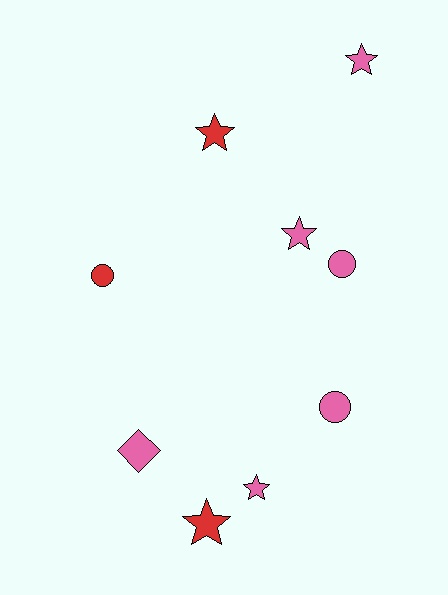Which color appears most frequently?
Pink, with 6 objects.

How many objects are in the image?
There are 9 objects.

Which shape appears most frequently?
Star, with 5 objects.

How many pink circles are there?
There are 2 pink circles.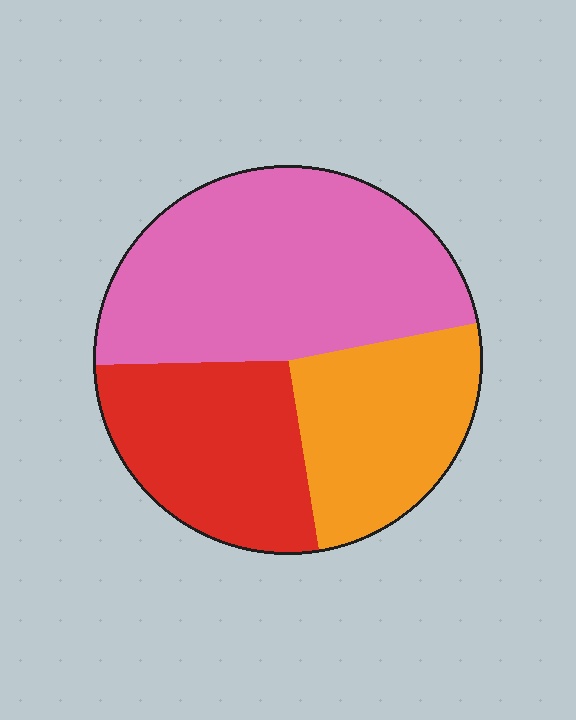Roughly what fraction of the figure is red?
Red takes up between a quarter and a half of the figure.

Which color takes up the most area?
Pink, at roughly 45%.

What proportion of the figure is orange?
Orange covers about 25% of the figure.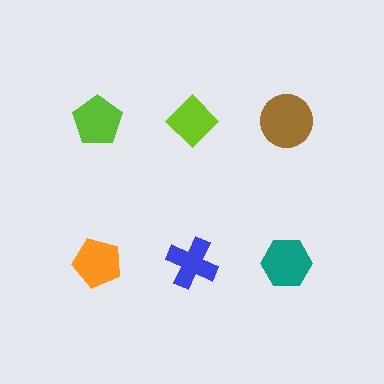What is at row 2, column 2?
A blue cross.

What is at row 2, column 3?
A teal hexagon.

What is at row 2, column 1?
An orange pentagon.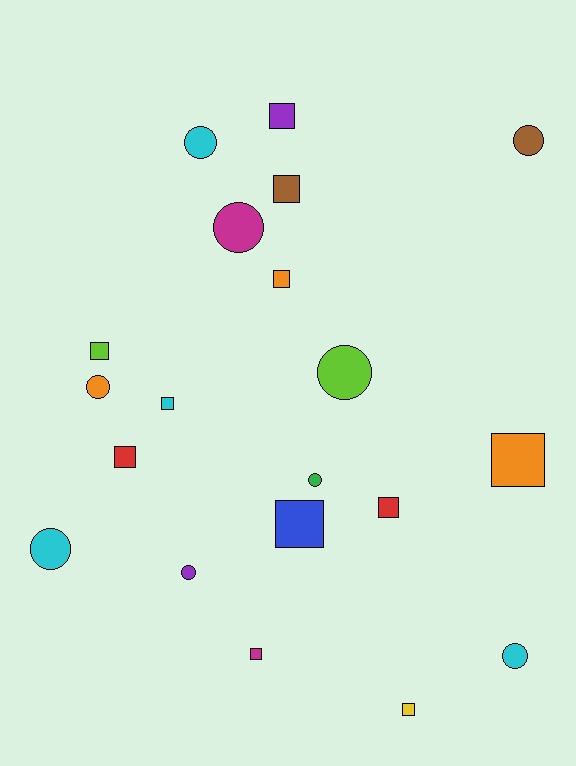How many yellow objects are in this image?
There is 1 yellow object.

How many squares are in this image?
There are 11 squares.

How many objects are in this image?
There are 20 objects.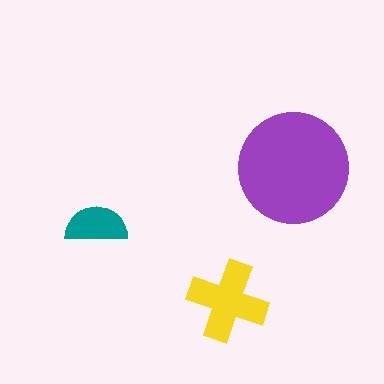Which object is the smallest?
The teal semicircle.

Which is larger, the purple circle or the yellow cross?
The purple circle.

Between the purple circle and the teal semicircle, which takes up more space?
The purple circle.